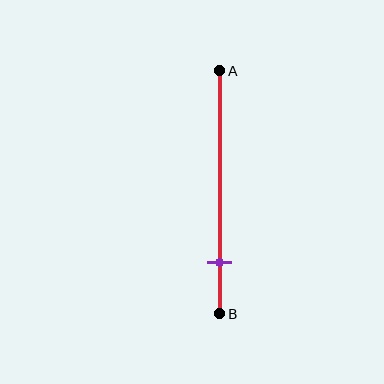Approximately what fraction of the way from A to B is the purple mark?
The purple mark is approximately 80% of the way from A to B.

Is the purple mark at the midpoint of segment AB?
No, the mark is at about 80% from A, not at the 50% midpoint.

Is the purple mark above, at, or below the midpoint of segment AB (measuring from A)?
The purple mark is below the midpoint of segment AB.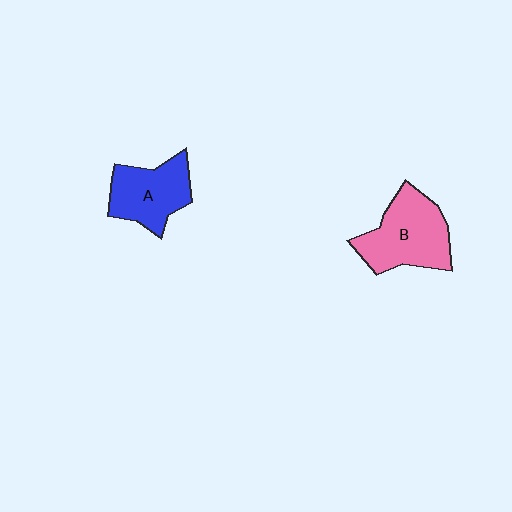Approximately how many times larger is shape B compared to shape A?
Approximately 1.2 times.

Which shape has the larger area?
Shape B (pink).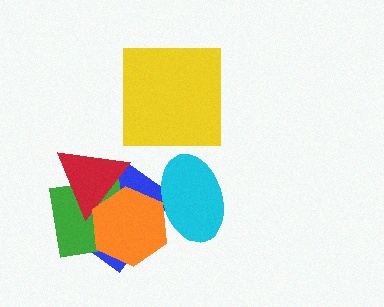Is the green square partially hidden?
Yes, it is partially covered by another shape.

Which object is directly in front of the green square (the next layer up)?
The red triangle is directly in front of the green square.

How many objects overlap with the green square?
3 objects overlap with the green square.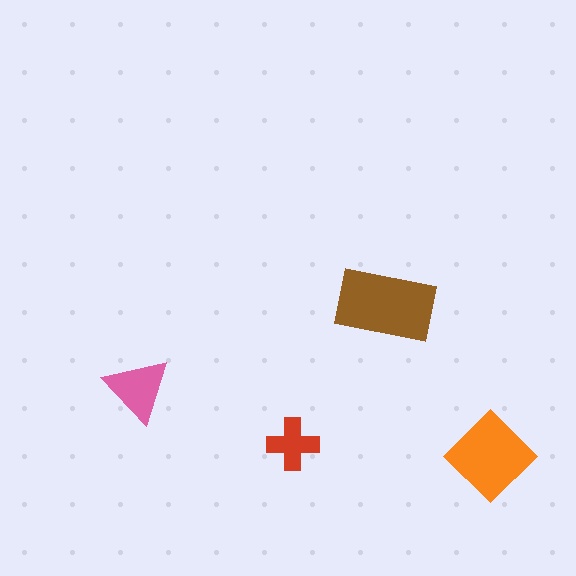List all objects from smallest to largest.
The red cross, the pink triangle, the orange diamond, the brown rectangle.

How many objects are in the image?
There are 4 objects in the image.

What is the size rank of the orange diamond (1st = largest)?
2nd.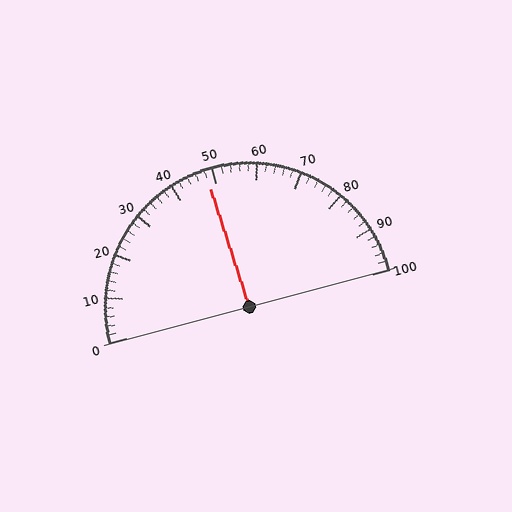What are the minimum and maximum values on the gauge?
The gauge ranges from 0 to 100.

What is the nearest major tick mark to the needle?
The nearest major tick mark is 50.